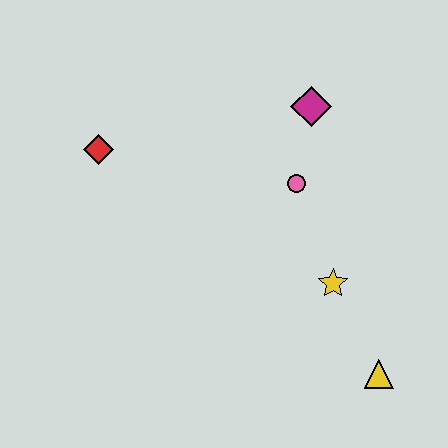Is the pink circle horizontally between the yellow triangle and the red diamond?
Yes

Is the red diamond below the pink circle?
No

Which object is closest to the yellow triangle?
The yellow star is closest to the yellow triangle.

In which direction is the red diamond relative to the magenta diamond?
The red diamond is to the left of the magenta diamond.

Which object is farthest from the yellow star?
The red diamond is farthest from the yellow star.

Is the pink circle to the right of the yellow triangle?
No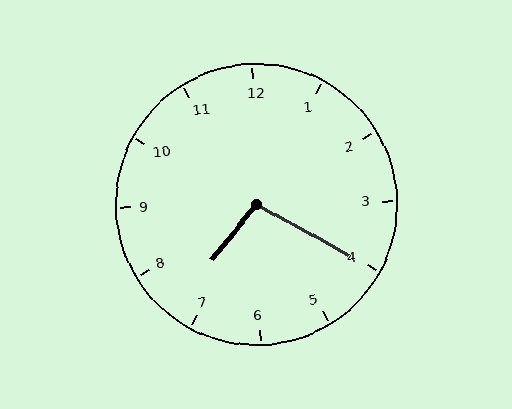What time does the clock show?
7:20.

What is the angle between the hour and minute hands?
Approximately 100 degrees.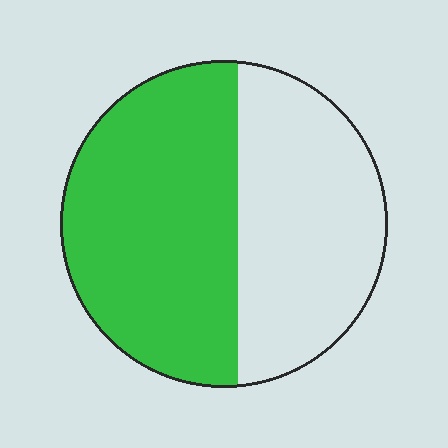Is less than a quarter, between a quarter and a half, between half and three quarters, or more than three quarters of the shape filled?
Between half and three quarters.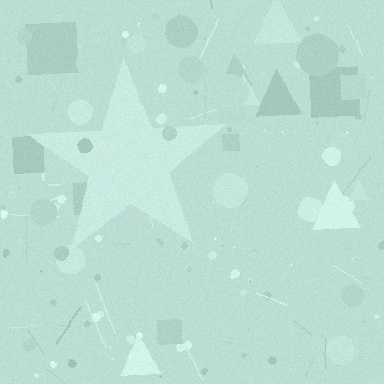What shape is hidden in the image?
A star is hidden in the image.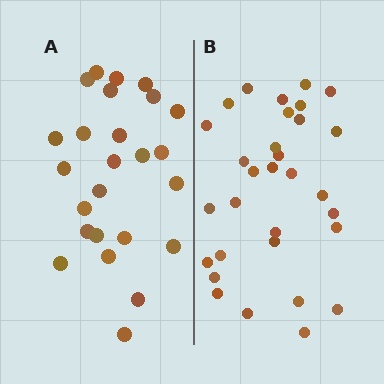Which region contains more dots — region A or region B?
Region B (the right region) has more dots.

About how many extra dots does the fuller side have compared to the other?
Region B has about 6 more dots than region A.